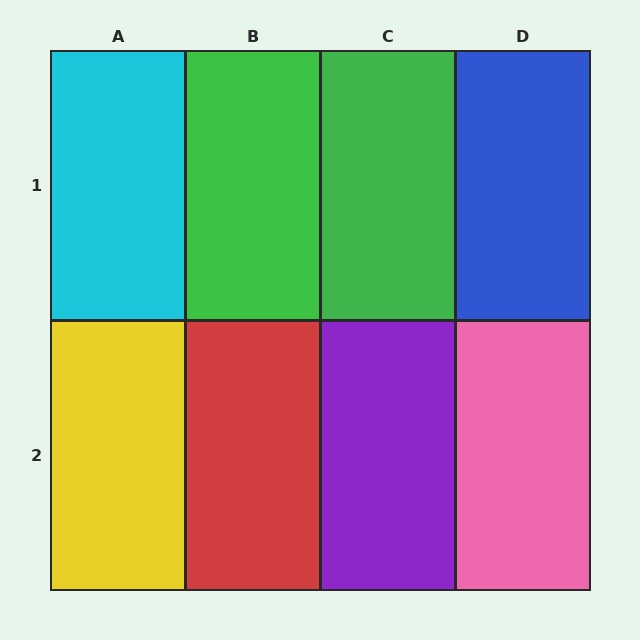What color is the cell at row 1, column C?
Green.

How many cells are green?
2 cells are green.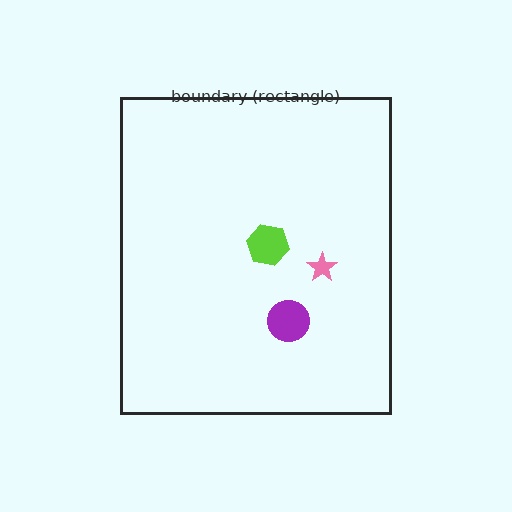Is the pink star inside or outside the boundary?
Inside.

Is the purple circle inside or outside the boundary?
Inside.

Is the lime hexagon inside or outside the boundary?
Inside.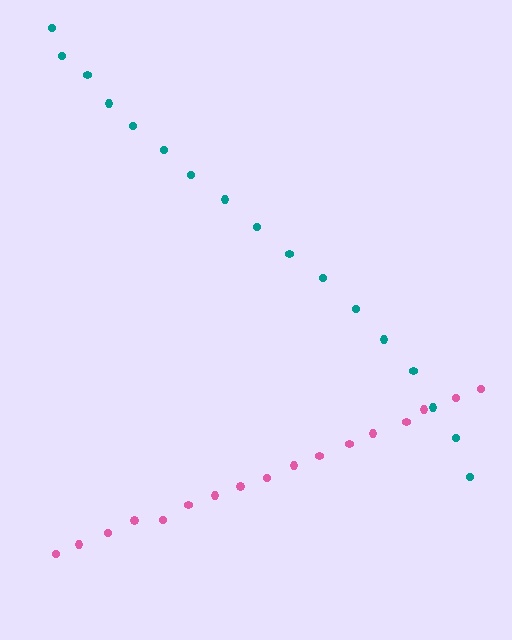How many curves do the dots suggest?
There are 2 distinct paths.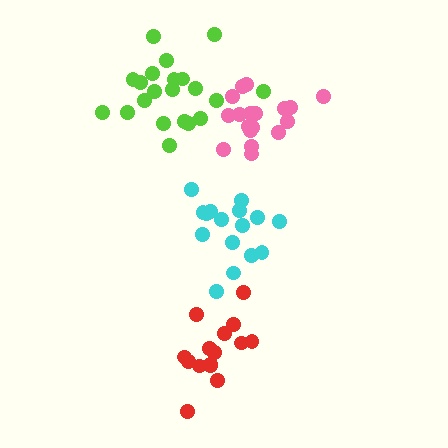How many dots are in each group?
Group 1: 15 dots, Group 2: 18 dots, Group 3: 16 dots, Group 4: 21 dots (70 total).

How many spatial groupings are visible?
There are 4 spatial groupings.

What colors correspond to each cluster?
The clusters are colored: red, pink, cyan, lime.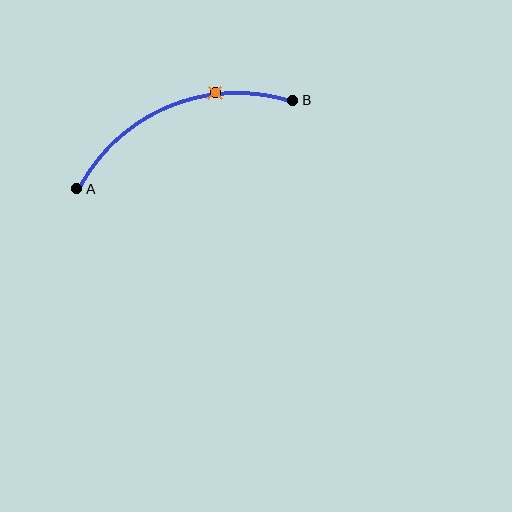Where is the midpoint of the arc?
The arc midpoint is the point on the curve farthest from the straight line joining A and B. It sits above that line.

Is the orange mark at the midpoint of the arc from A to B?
No. The orange mark lies on the arc but is closer to endpoint B. The arc midpoint would be at the point on the curve equidistant along the arc from both A and B.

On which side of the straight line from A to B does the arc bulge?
The arc bulges above the straight line connecting A and B.